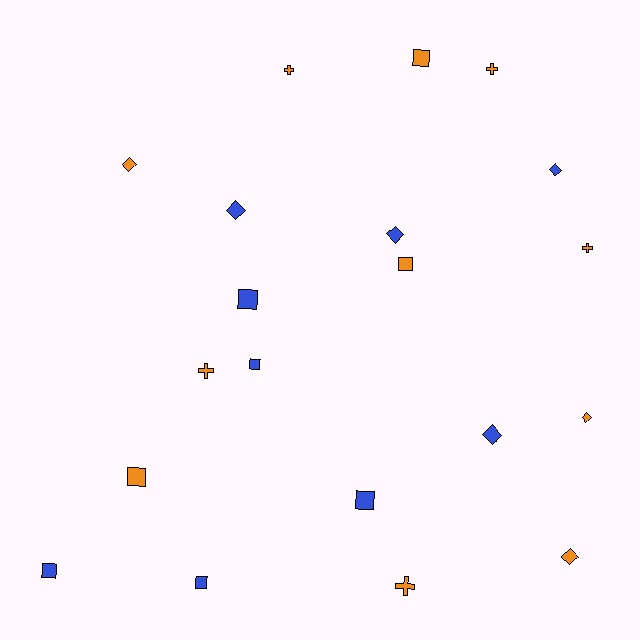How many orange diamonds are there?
There are 3 orange diamonds.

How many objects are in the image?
There are 20 objects.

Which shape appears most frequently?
Square, with 8 objects.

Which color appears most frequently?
Orange, with 11 objects.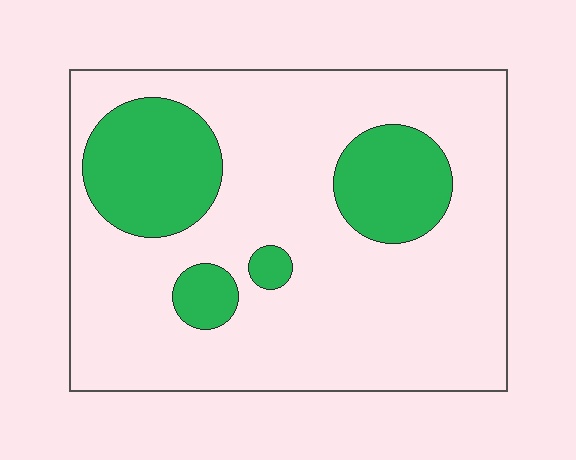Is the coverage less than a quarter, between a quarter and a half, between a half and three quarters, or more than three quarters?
Less than a quarter.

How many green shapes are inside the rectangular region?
4.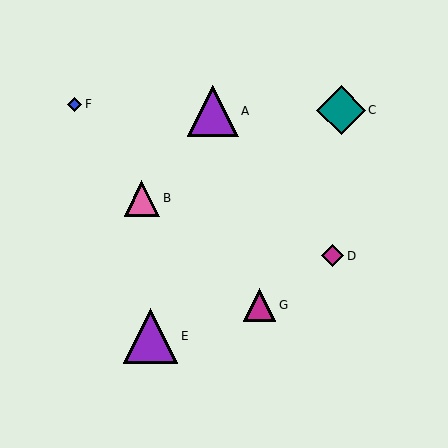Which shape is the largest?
The purple triangle (labeled E) is the largest.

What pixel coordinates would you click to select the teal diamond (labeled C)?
Click at (341, 110) to select the teal diamond C.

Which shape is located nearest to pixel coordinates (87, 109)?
The blue diamond (labeled F) at (75, 104) is nearest to that location.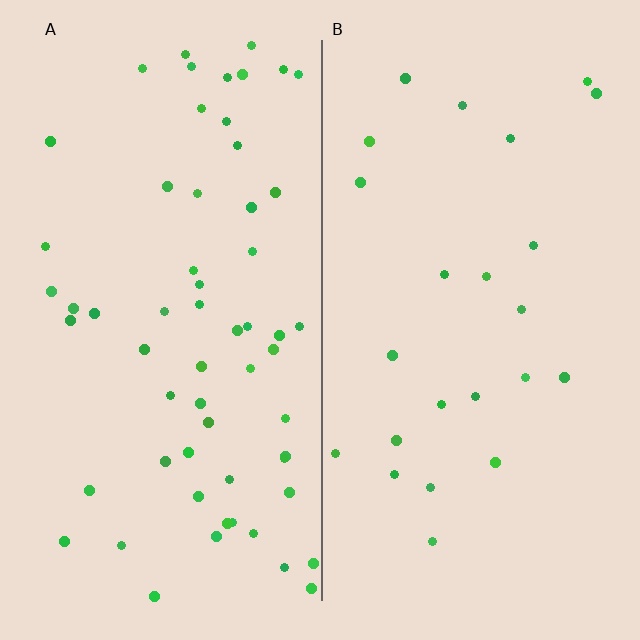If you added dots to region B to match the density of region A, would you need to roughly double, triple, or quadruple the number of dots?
Approximately triple.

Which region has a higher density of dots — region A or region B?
A (the left).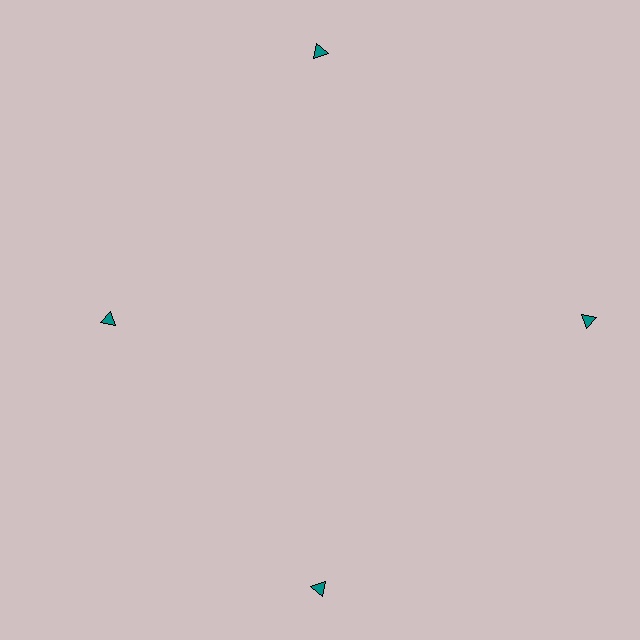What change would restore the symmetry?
The symmetry would be restored by moving it outward, back onto the ring so that all 4 triangles sit at equal angles and equal distance from the center.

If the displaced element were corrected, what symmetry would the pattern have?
It would have 4-fold rotational symmetry — the pattern would map onto itself every 90 degrees.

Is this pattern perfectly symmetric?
No. The 4 teal triangles are arranged in a ring, but one element near the 9 o'clock position is pulled inward toward the center, breaking the 4-fold rotational symmetry.